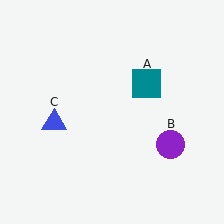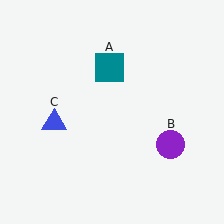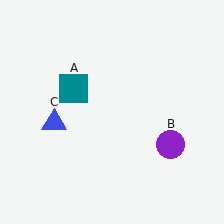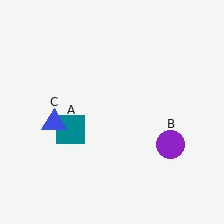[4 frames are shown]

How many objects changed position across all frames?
1 object changed position: teal square (object A).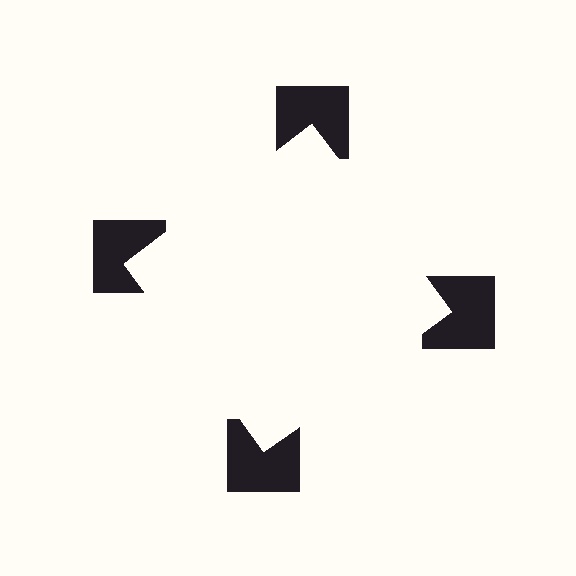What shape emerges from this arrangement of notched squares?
An illusory square — its edges are inferred from the aligned wedge cuts in the notched squares, not physically drawn.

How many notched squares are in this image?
There are 4 — one at each vertex of the illusory square.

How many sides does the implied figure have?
4 sides.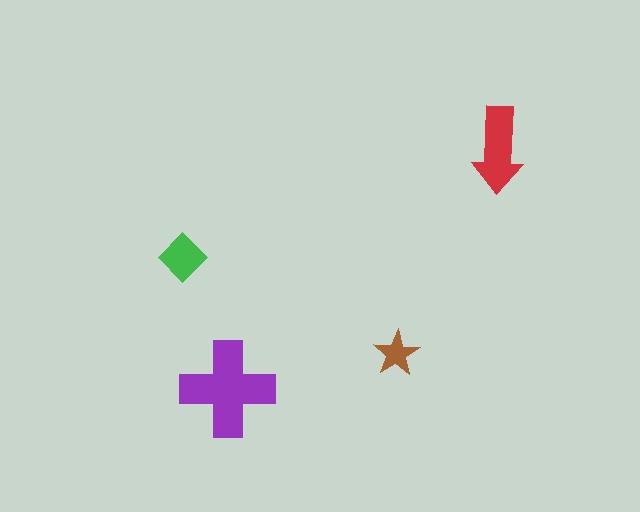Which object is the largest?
The purple cross.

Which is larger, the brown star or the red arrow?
The red arrow.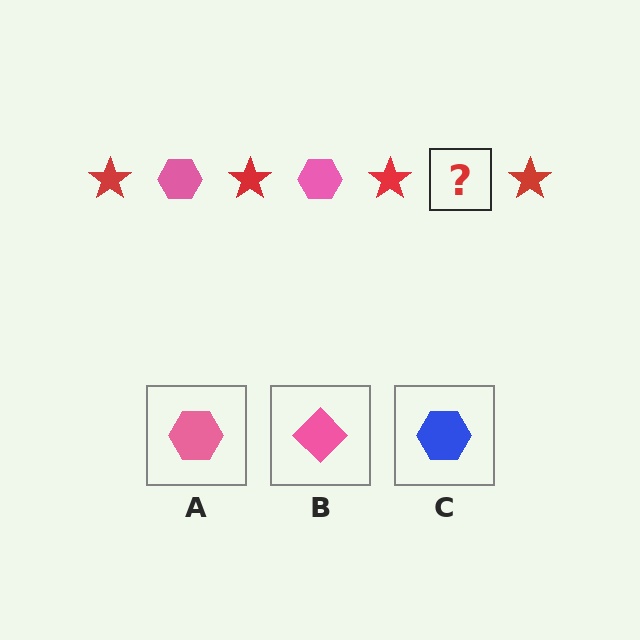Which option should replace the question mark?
Option A.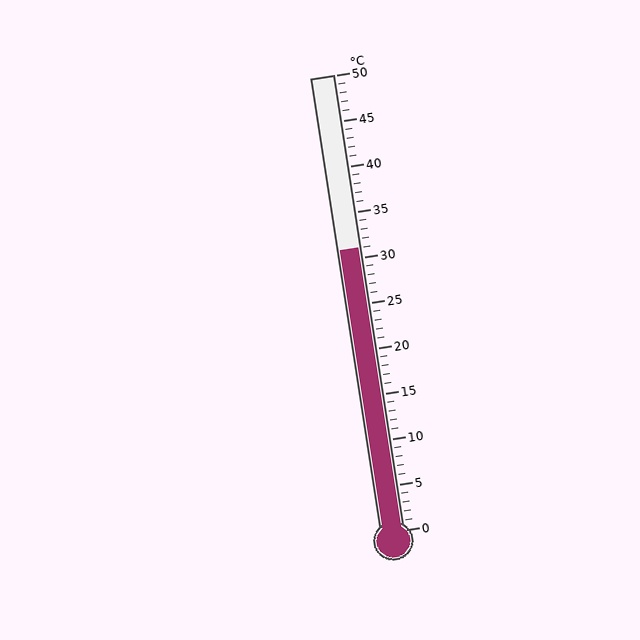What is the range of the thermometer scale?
The thermometer scale ranges from 0°C to 50°C.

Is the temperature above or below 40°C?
The temperature is below 40°C.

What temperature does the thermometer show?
The thermometer shows approximately 31°C.